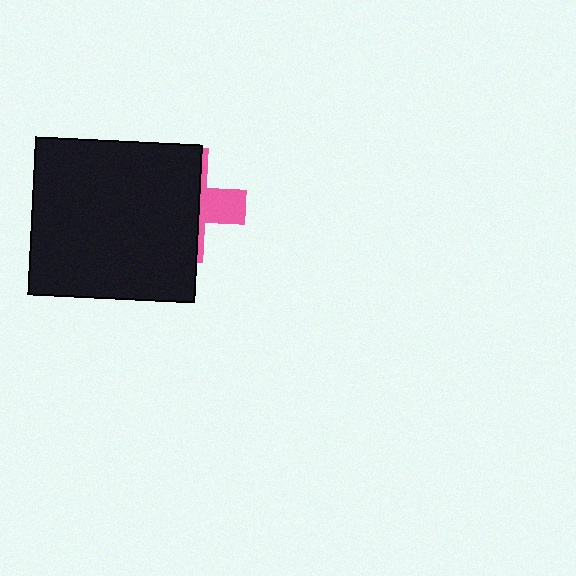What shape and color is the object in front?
The object in front is a black rectangle.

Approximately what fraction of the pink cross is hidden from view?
Roughly 69% of the pink cross is hidden behind the black rectangle.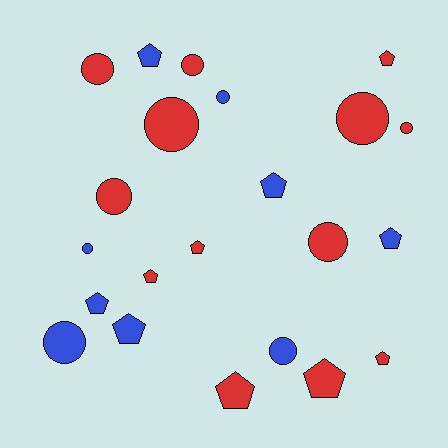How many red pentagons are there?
There are 6 red pentagons.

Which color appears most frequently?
Red, with 13 objects.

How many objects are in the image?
There are 22 objects.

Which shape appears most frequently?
Circle, with 11 objects.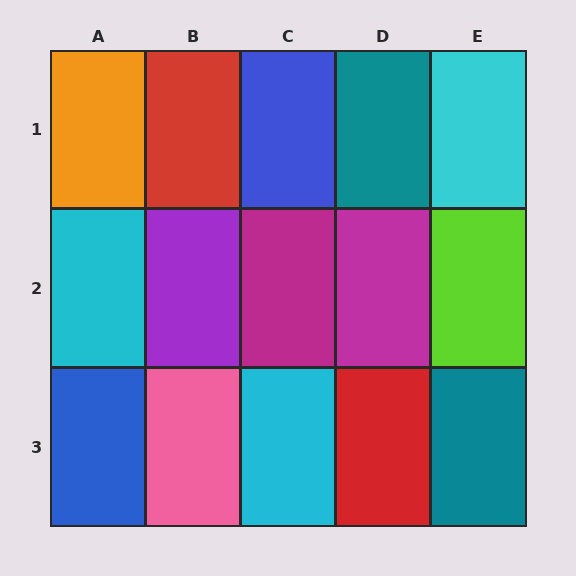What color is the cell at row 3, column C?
Cyan.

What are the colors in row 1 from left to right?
Orange, red, blue, teal, cyan.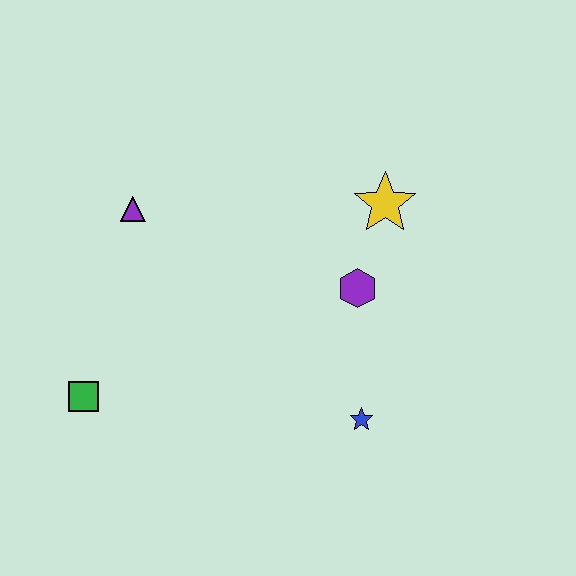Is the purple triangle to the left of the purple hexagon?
Yes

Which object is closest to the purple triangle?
The green square is closest to the purple triangle.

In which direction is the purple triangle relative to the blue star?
The purple triangle is to the left of the blue star.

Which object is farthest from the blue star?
The purple triangle is farthest from the blue star.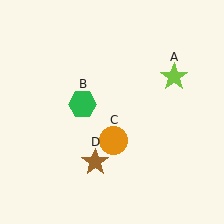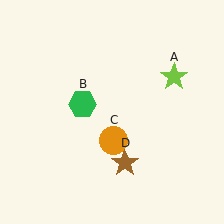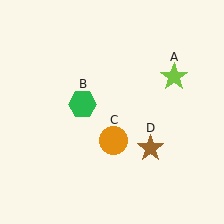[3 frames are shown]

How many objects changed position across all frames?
1 object changed position: brown star (object D).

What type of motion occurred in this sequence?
The brown star (object D) rotated counterclockwise around the center of the scene.